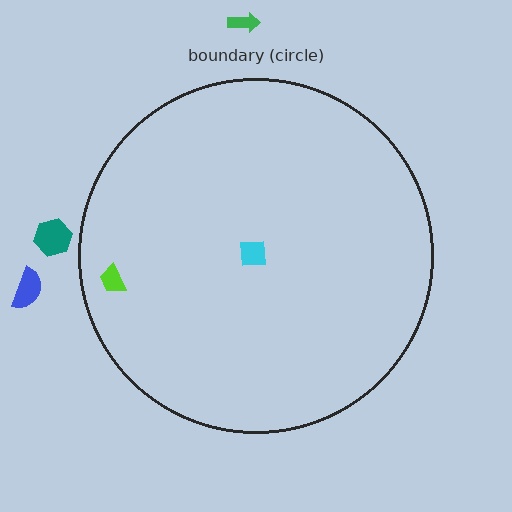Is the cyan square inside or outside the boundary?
Inside.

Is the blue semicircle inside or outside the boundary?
Outside.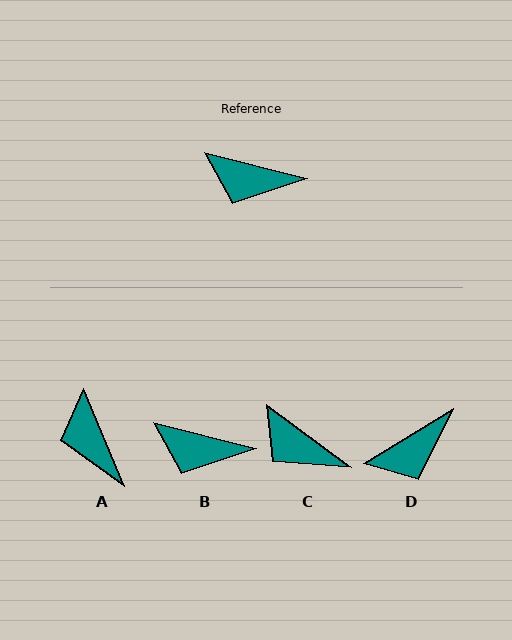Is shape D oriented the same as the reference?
No, it is off by about 45 degrees.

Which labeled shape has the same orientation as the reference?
B.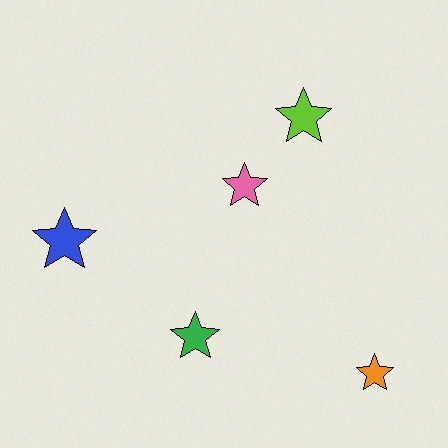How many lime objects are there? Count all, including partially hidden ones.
There is 1 lime object.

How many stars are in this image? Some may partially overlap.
There are 5 stars.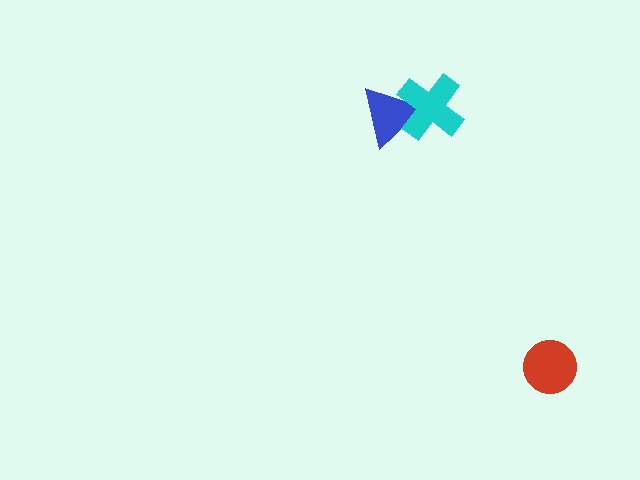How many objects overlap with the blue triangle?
1 object overlaps with the blue triangle.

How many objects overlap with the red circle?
0 objects overlap with the red circle.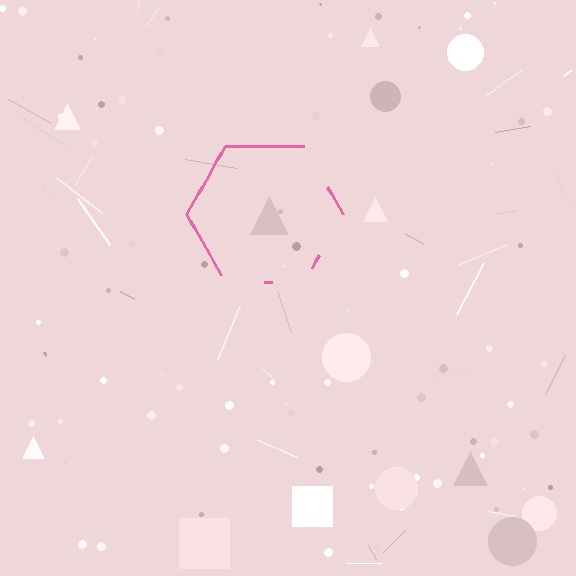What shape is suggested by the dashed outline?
The dashed outline suggests a hexagon.